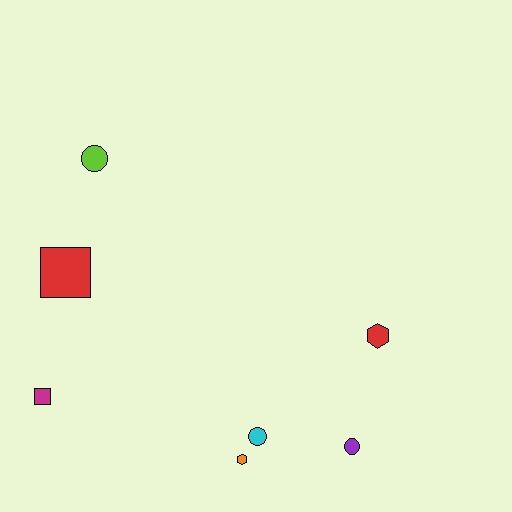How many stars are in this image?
There are no stars.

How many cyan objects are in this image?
There is 1 cyan object.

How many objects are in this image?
There are 7 objects.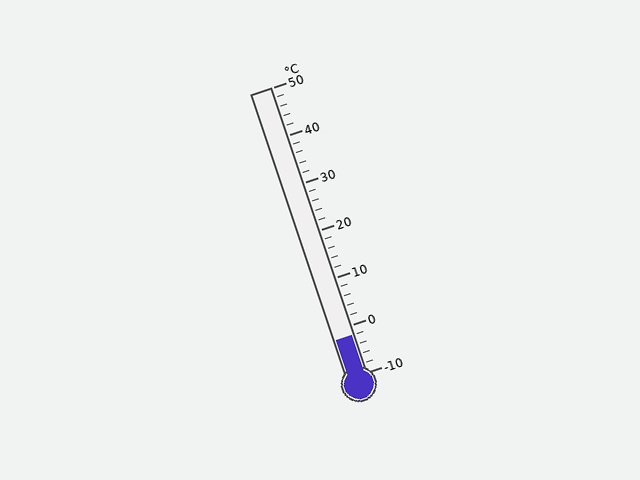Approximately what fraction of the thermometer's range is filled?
The thermometer is filled to approximately 15% of its range.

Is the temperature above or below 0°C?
The temperature is below 0°C.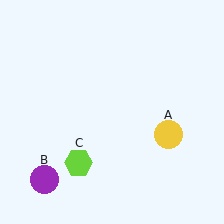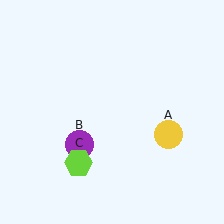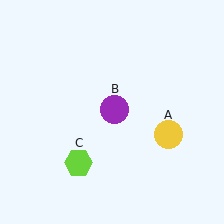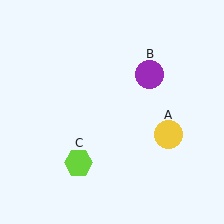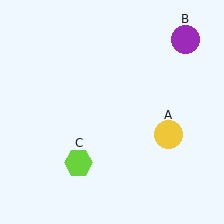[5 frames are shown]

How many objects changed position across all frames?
1 object changed position: purple circle (object B).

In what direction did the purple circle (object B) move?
The purple circle (object B) moved up and to the right.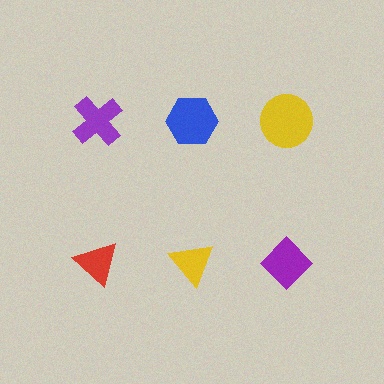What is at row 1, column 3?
A yellow circle.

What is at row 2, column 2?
A yellow triangle.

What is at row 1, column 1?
A purple cross.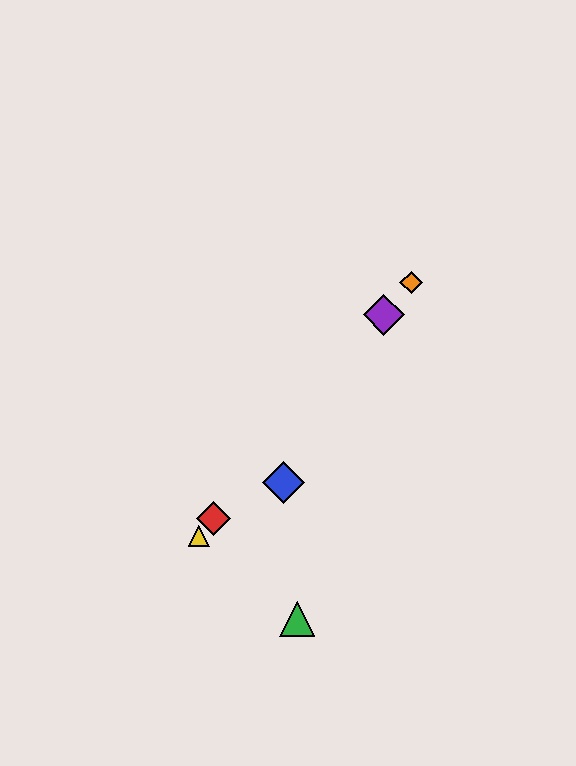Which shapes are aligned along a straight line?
The red diamond, the yellow triangle, the purple diamond, the orange diamond are aligned along a straight line.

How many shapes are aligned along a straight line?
4 shapes (the red diamond, the yellow triangle, the purple diamond, the orange diamond) are aligned along a straight line.